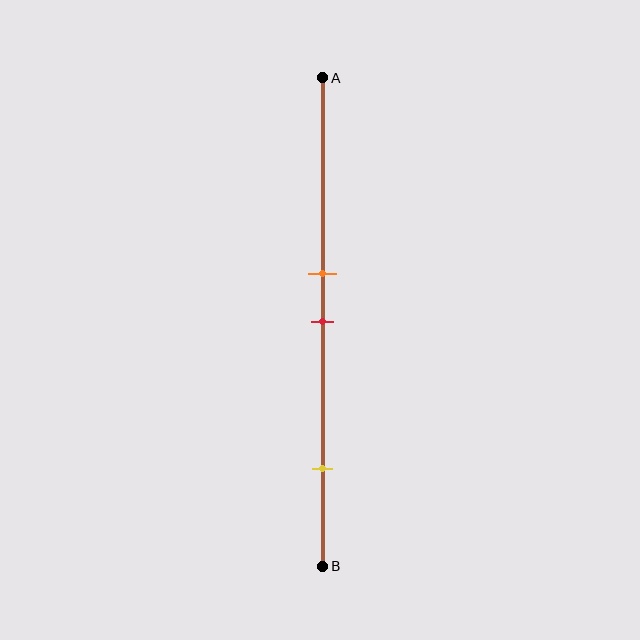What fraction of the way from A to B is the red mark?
The red mark is approximately 50% (0.5) of the way from A to B.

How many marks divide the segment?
There are 3 marks dividing the segment.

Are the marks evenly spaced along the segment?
No, the marks are not evenly spaced.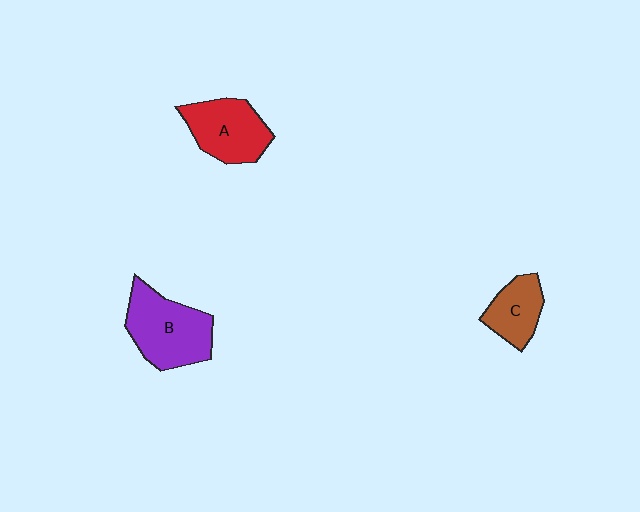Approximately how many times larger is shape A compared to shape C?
Approximately 1.4 times.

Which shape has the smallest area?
Shape C (brown).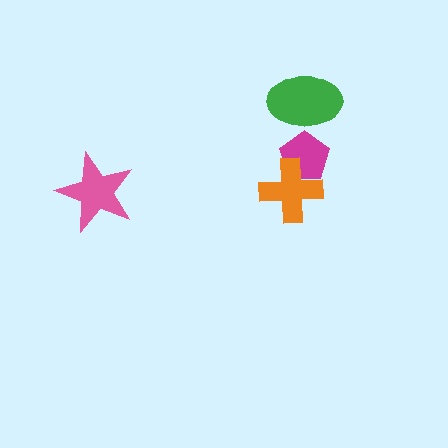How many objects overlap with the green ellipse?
1 object overlaps with the green ellipse.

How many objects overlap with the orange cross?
1 object overlaps with the orange cross.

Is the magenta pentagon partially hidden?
Yes, it is partially covered by another shape.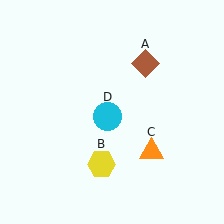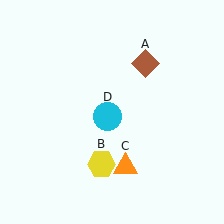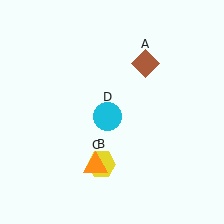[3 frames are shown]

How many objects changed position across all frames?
1 object changed position: orange triangle (object C).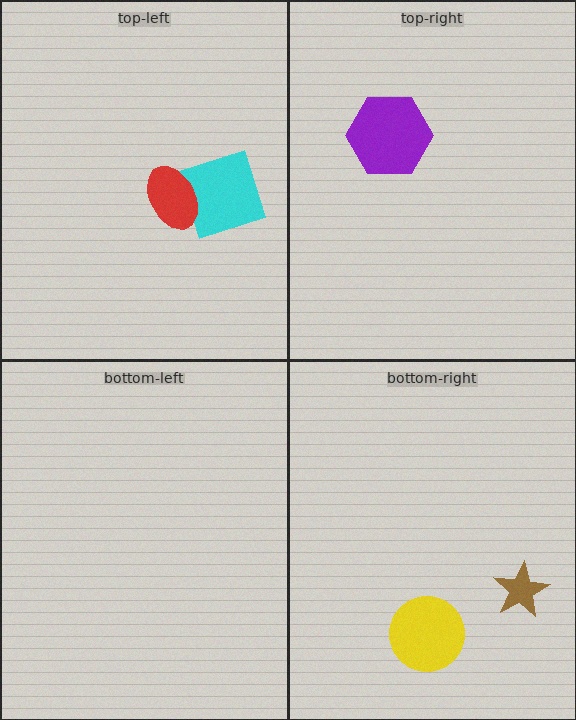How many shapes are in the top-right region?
1.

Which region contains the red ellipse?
The top-left region.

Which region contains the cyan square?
The top-left region.